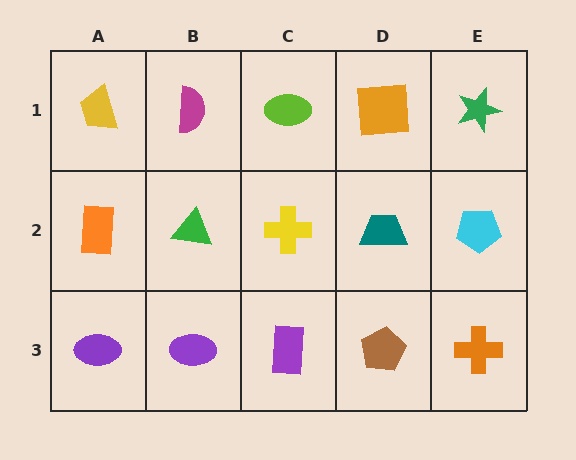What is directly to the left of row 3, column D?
A purple rectangle.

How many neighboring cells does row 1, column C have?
3.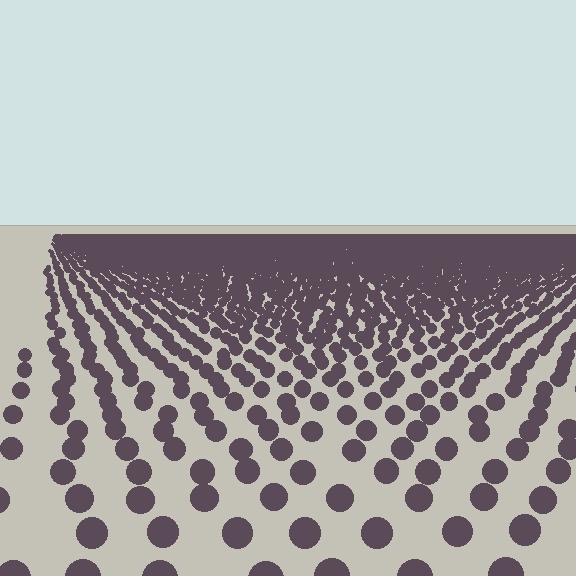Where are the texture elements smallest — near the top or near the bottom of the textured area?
Near the top.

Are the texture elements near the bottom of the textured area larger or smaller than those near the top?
Larger. Near the bottom, elements are closer to the viewer and appear at a bigger on-screen size.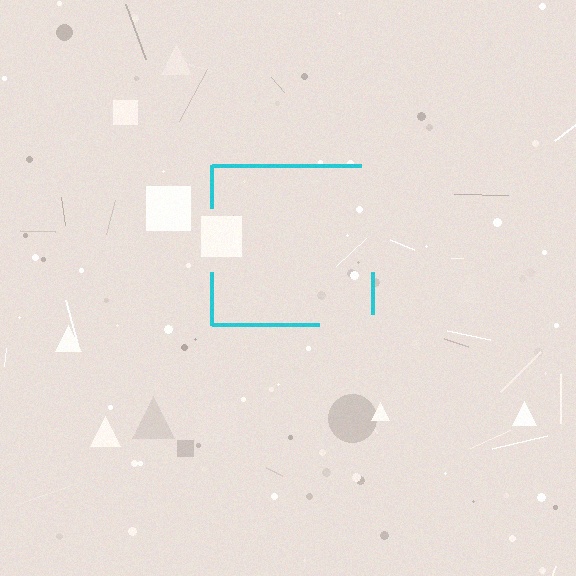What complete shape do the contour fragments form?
The contour fragments form a square.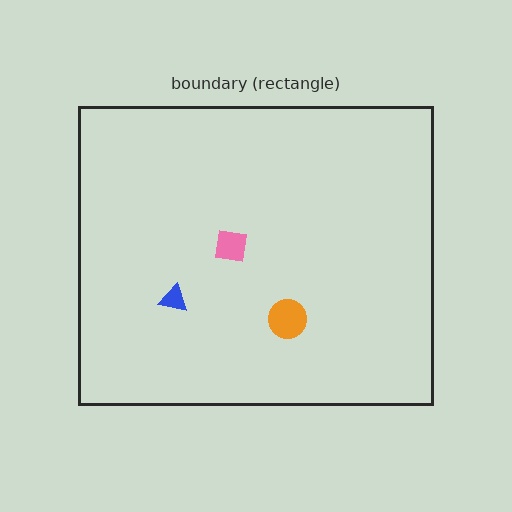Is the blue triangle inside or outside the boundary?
Inside.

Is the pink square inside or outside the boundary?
Inside.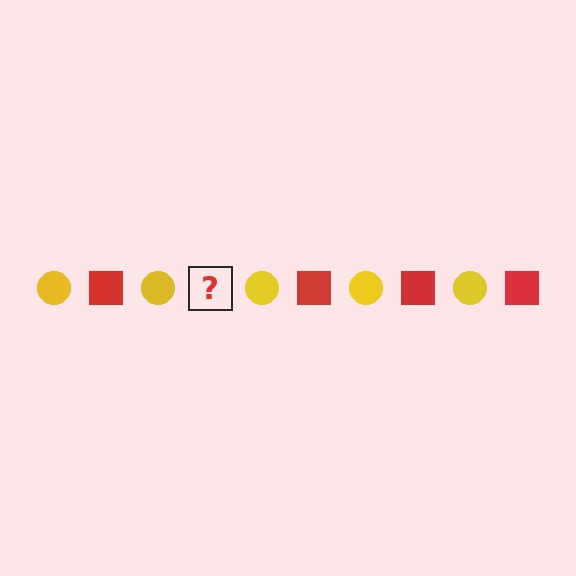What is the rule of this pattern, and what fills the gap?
The rule is that the pattern alternates between yellow circle and red square. The gap should be filled with a red square.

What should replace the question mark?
The question mark should be replaced with a red square.